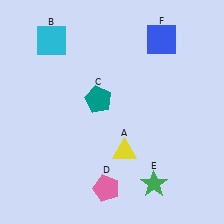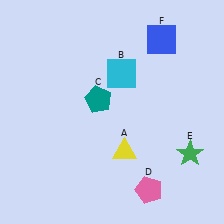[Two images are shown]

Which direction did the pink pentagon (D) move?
The pink pentagon (D) moved right.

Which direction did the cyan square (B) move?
The cyan square (B) moved right.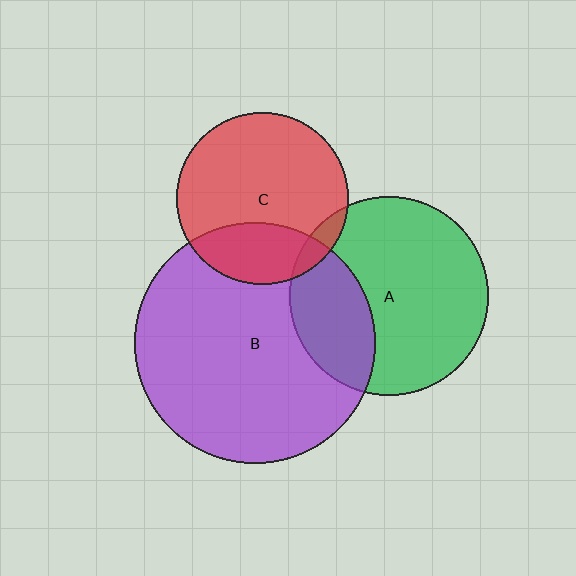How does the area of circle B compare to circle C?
Approximately 2.0 times.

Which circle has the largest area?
Circle B (purple).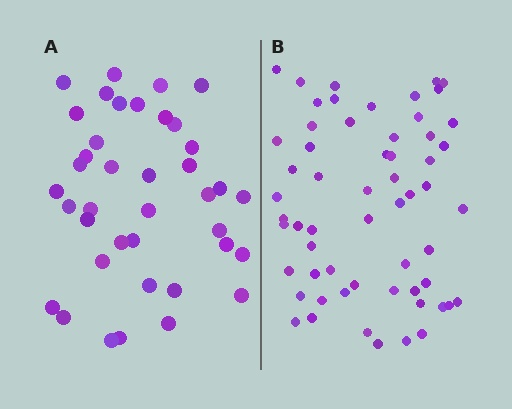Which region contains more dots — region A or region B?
Region B (the right region) has more dots.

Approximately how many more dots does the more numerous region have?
Region B has approximately 20 more dots than region A.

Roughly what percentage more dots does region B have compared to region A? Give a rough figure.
About 50% more.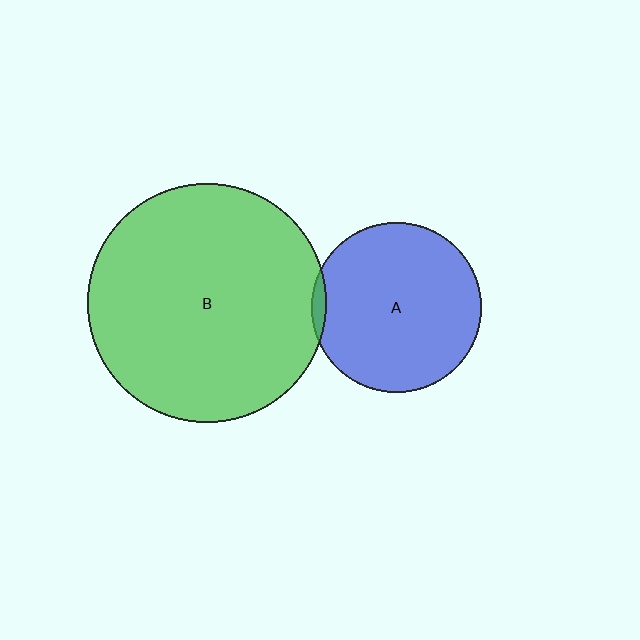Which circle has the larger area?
Circle B (green).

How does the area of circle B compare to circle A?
Approximately 2.0 times.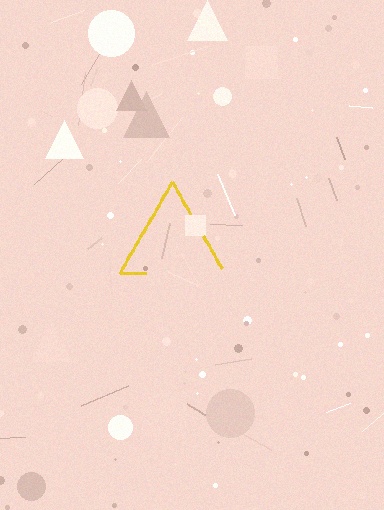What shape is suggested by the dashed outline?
The dashed outline suggests a triangle.